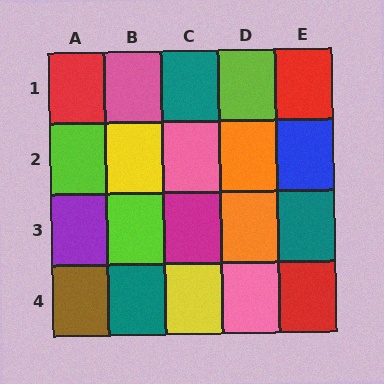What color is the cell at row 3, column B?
Lime.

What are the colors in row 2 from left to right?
Lime, yellow, pink, orange, blue.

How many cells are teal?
3 cells are teal.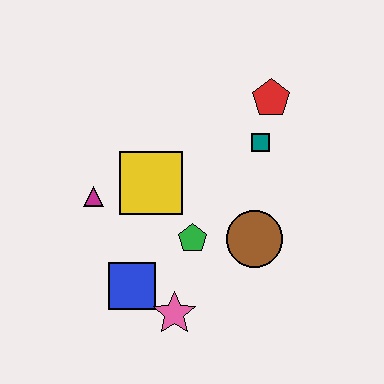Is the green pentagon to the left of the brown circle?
Yes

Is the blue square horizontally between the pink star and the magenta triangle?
Yes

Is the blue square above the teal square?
No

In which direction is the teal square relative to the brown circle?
The teal square is above the brown circle.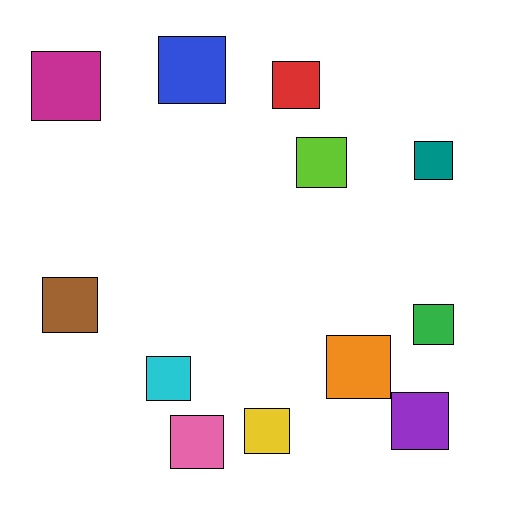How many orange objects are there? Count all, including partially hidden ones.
There is 1 orange object.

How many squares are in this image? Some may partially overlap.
There are 12 squares.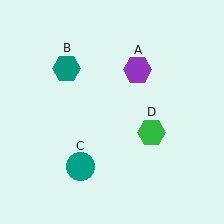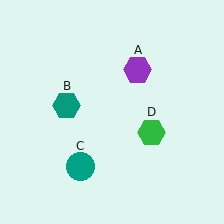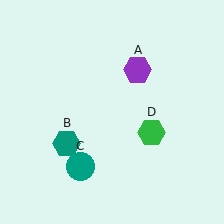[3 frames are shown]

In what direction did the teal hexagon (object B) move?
The teal hexagon (object B) moved down.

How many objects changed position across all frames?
1 object changed position: teal hexagon (object B).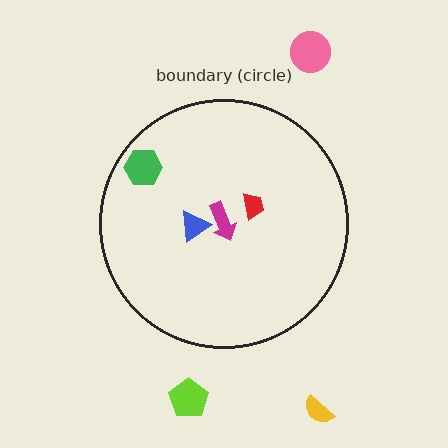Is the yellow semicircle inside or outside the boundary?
Outside.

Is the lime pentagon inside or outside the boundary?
Outside.